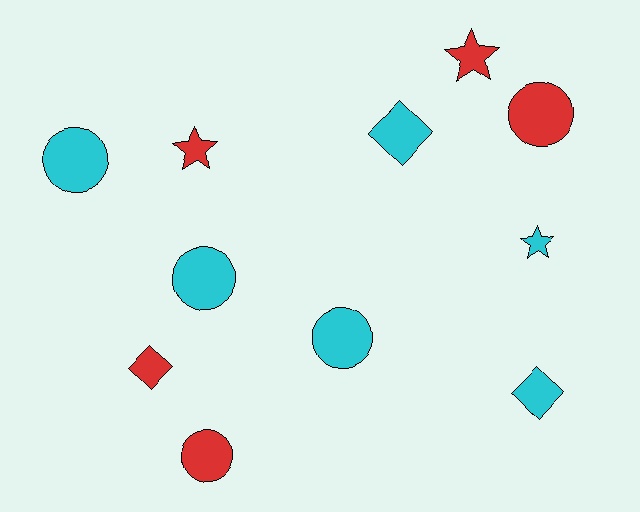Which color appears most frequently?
Cyan, with 6 objects.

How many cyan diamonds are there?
There are 2 cyan diamonds.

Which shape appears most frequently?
Circle, with 5 objects.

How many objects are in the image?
There are 11 objects.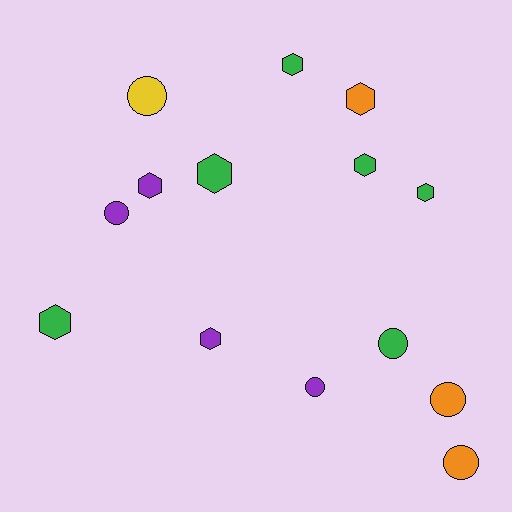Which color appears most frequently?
Green, with 6 objects.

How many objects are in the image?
There are 14 objects.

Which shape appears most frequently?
Hexagon, with 8 objects.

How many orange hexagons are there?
There is 1 orange hexagon.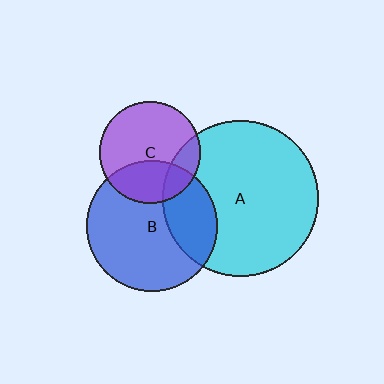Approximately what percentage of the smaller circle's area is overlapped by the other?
Approximately 30%.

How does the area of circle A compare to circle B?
Approximately 1.4 times.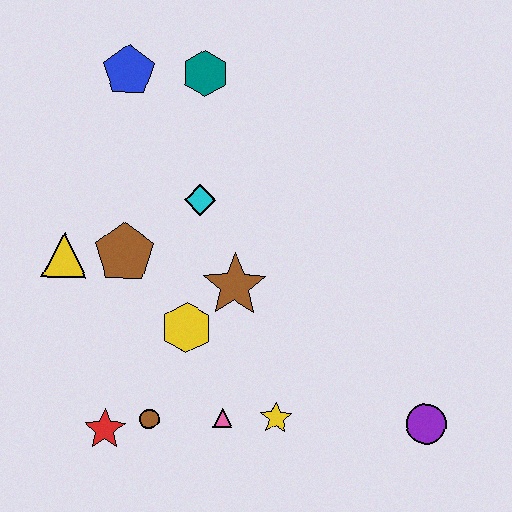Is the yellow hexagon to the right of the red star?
Yes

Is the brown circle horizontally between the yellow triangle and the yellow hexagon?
Yes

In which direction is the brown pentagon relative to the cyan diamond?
The brown pentagon is to the left of the cyan diamond.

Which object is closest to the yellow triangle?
The brown pentagon is closest to the yellow triangle.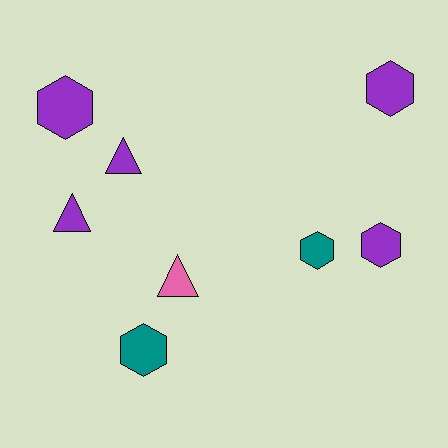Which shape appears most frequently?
Hexagon, with 5 objects.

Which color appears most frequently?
Purple, with 5 objects.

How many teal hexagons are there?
There are 2 teal hexagons.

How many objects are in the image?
There are 8 objects.